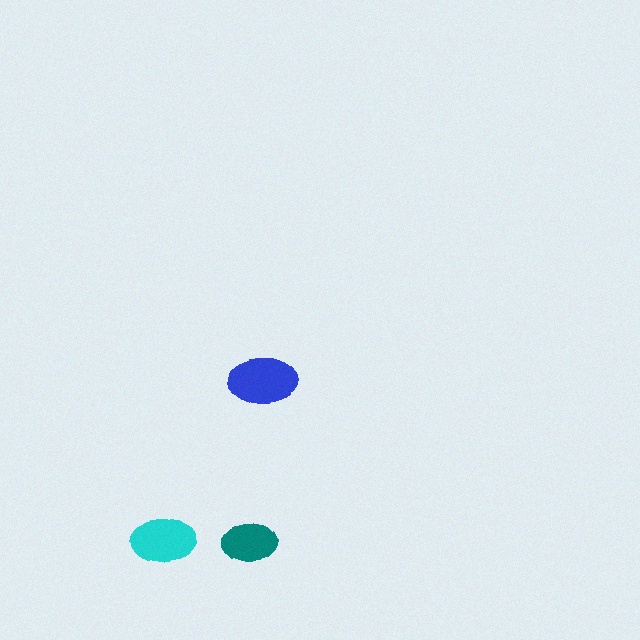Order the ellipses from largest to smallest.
the blue one, the cyan one, the teal one.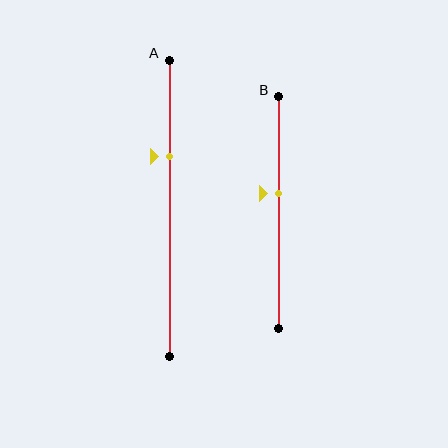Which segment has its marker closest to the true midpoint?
Segment B has its marker closest to the true midpoint.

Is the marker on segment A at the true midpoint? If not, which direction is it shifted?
No, the marker on segment A is shifted upward by about 18% of the segment length.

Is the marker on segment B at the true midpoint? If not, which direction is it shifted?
No, the marker on segment B is shifted upward by about 8% of the segment length.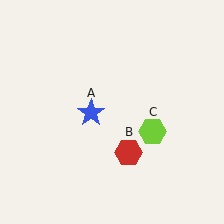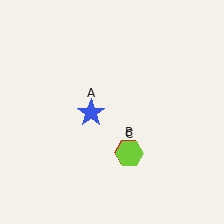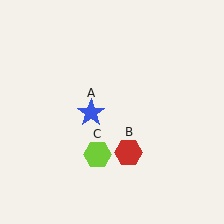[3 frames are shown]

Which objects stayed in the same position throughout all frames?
Blue star (object A) and red hexagon (object B) remained stationary.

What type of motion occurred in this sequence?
The lime hexagon (object C) rotated clockwise around the center of the scene.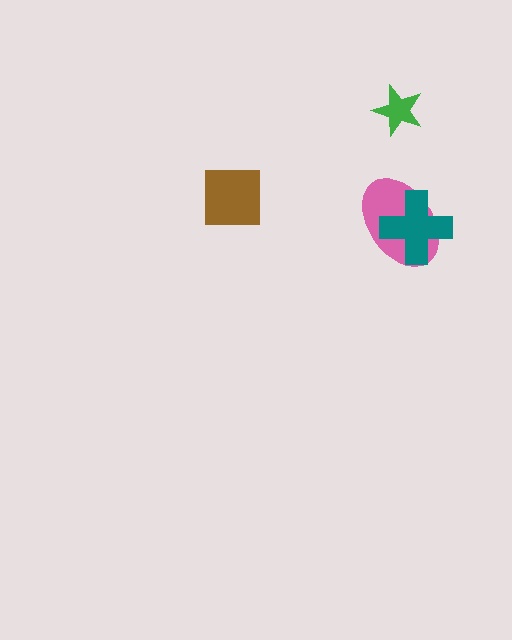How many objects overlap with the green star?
0 objects overlap with the green star.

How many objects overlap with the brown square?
0 objects overlap with the brown square.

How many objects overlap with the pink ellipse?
1 object overlaps with the pink ellipse.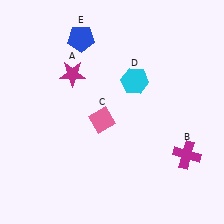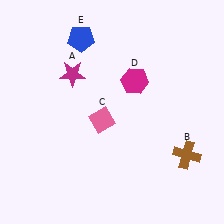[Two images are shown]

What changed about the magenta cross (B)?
In Image 1, B is magenta. In Image 2, it changed to brown.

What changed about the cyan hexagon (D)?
In Image 1, D is cyan. In Image 2, it changed to magenta.